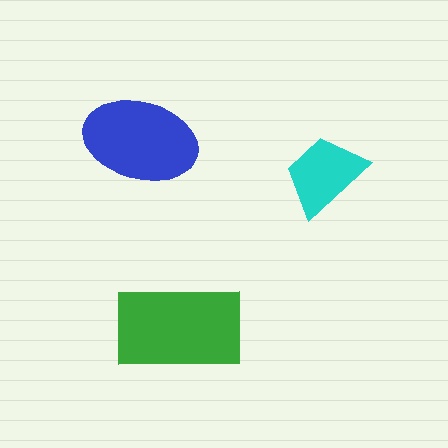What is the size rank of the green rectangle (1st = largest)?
1st.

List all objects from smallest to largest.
The cyan trapezoid, the blue ellipse, the green rectangle.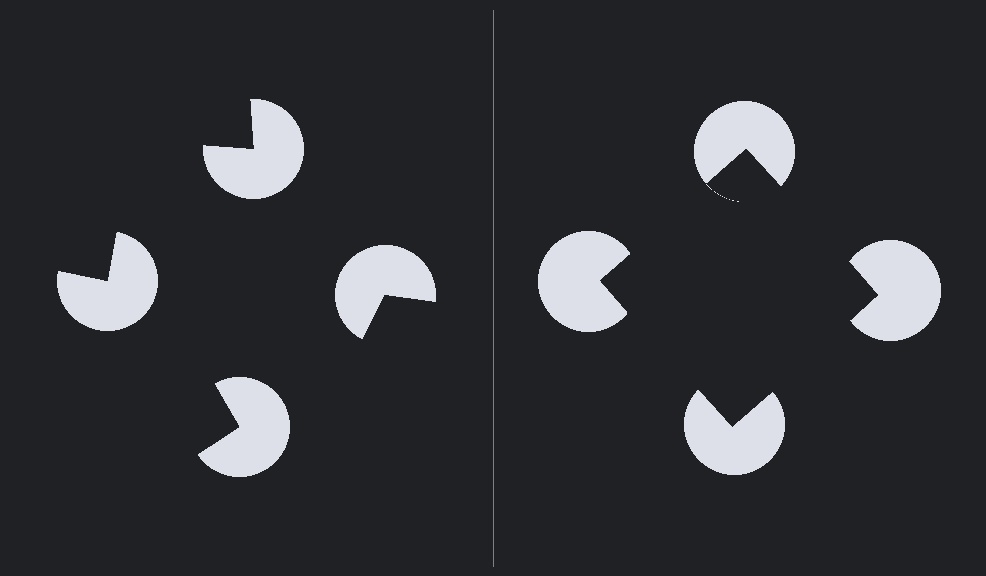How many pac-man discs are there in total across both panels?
8 — 4 on each side.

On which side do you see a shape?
An illusory square appears on the right side. On the left side the wedge cuts are rotated, so no coherent shape forms.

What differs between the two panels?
The pac-man discs are positioned identically on both sides; only the wedge orientations differ. On the right they align to a square; on the left they are misaligned.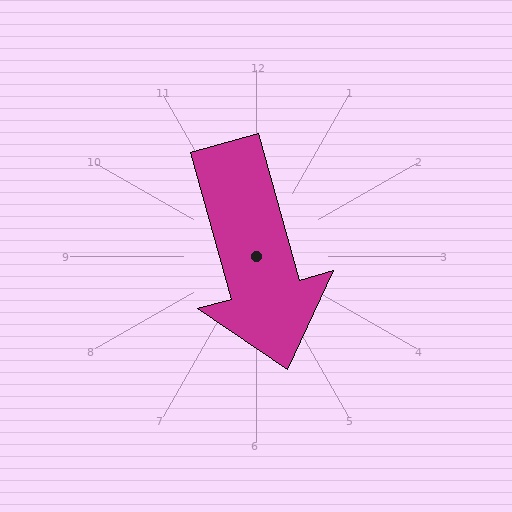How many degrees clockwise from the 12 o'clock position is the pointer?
Approximately 164 degrees.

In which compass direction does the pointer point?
South.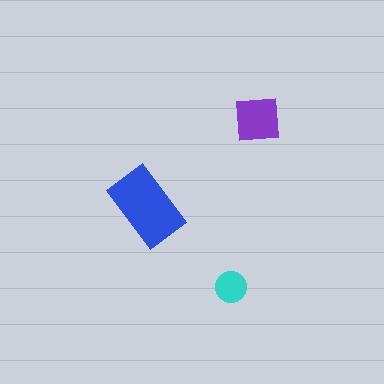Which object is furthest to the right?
The purple square is rightmost.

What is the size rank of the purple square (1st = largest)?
2nd.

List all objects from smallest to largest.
The cyan circle, the purple square, the blue rectangle.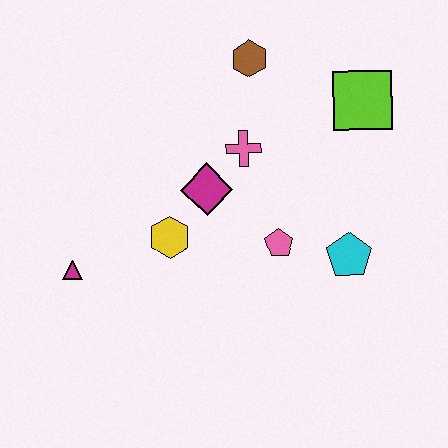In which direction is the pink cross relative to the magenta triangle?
The pink cross is to the right of the magenta triangle.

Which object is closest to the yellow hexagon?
The magenta diamond is closest to the yellow hexagon.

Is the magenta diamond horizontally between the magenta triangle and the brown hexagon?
Yes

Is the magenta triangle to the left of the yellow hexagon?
Yes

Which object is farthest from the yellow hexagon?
The lime square is farthest from the yellow hexagon.